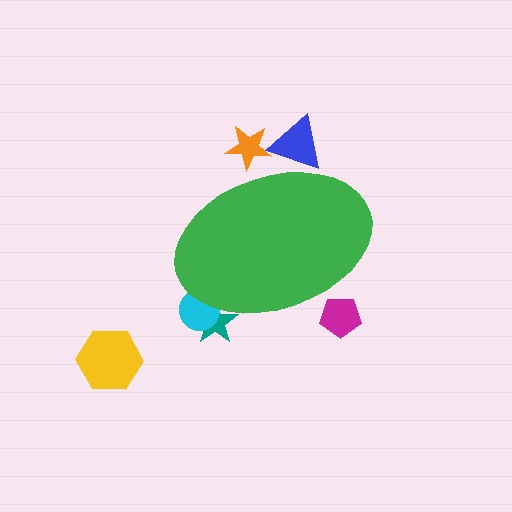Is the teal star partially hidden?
Yes, the teal star is partially hidden behind the green ellipse.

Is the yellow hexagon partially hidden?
No, the yellow hexagon is fully visible.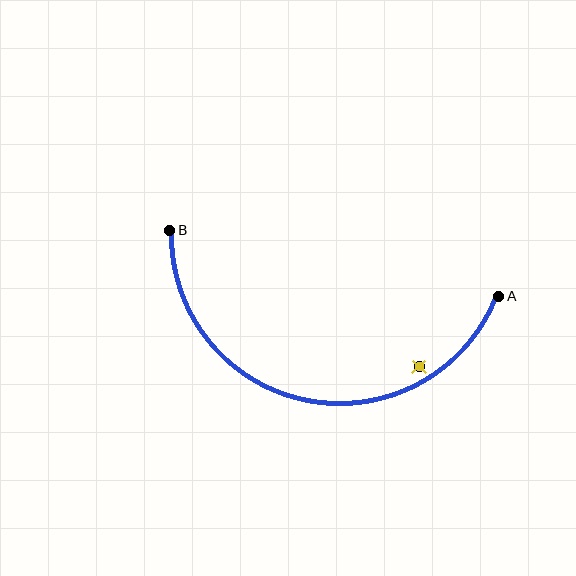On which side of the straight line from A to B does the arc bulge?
The arc bulges below the straight line connecting A and B.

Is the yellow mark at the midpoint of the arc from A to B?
No — the yellow mark does not lie on the arc at all. It sits slightly inside the curve.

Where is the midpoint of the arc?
The arc midpoint is the point on the curve farthest from the straight line joining A and B. It sits below that line.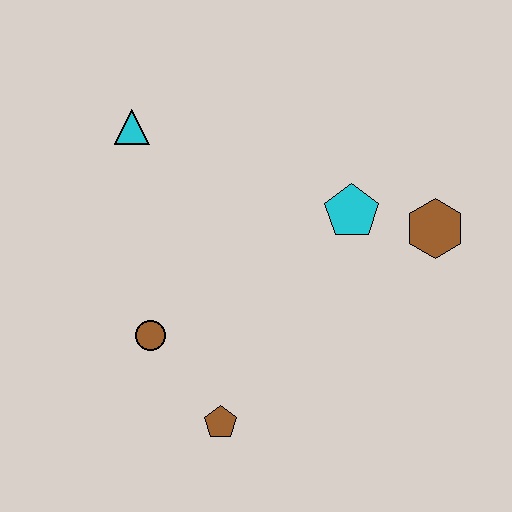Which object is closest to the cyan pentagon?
The brown hexagon is closest to the cyan pentagon.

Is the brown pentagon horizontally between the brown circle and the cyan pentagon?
Yes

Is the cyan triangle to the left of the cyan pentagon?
Yes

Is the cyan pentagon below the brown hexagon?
No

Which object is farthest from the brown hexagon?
The cyan triangle is farthest from the brown hexagon.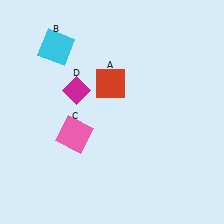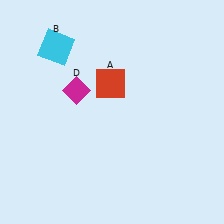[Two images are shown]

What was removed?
The pink square (C) was removed in Image 2.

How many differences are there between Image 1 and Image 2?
There is 1 difference between the two images.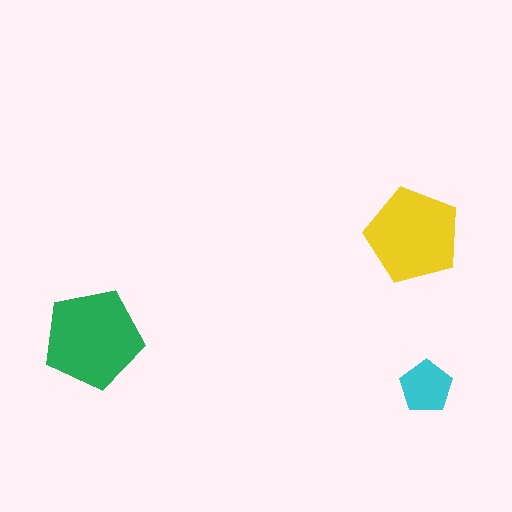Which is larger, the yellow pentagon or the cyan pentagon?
The yellow one.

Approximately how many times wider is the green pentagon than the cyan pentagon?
About 2 times wider.